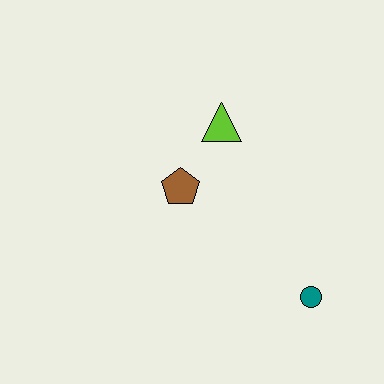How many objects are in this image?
There are 3 objects.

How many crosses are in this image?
There are no crosses.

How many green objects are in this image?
There are no green objects.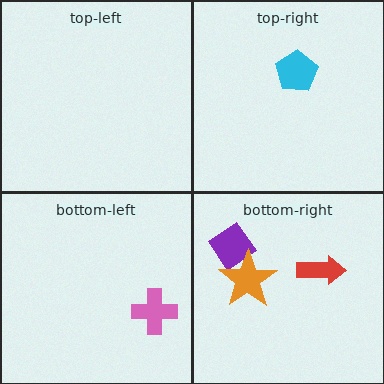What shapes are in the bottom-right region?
The purple diamond, the orange star, the red arrow.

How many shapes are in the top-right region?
1.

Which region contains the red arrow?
The bottom-right region.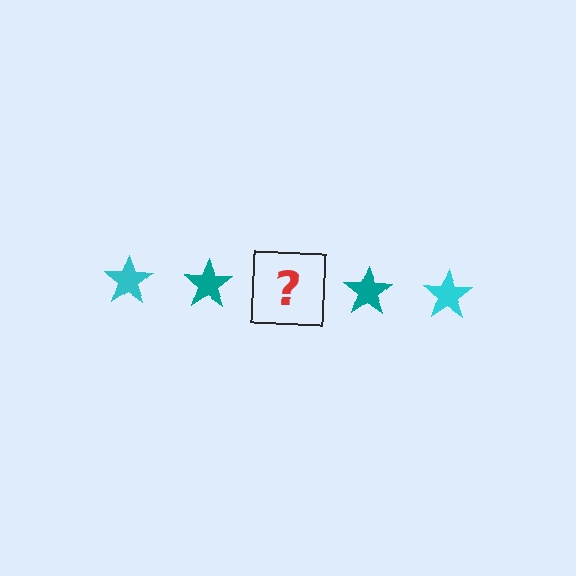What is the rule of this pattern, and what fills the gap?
The rule is that the pattern cycles through cyan, teal stars. The gap should be filled with a cyan star.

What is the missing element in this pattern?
The missing element is a cyan star.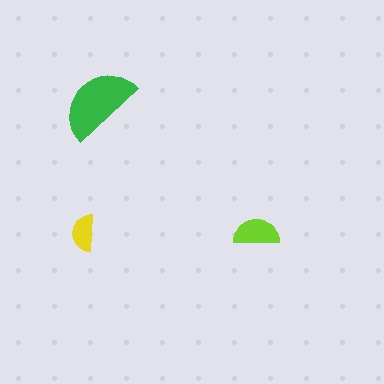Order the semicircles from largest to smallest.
the green one, the lime one, the yellow one.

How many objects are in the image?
There are 3 objects in the image.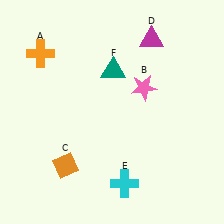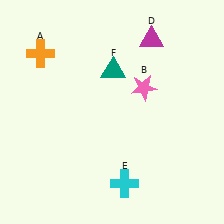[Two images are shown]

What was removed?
The orange diamond (C) was removed in Image 2.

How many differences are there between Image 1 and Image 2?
There is 1 difference between the two images.